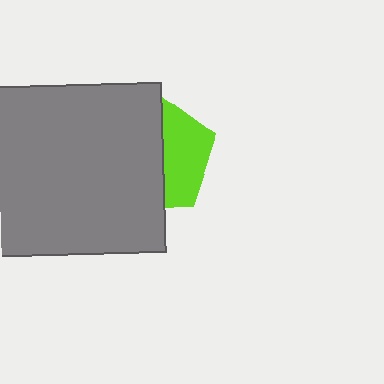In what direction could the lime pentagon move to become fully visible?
The lime pentagon could move right. That would shift it out from behind the gray square entirely.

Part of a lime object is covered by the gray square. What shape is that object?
It is a pentagon.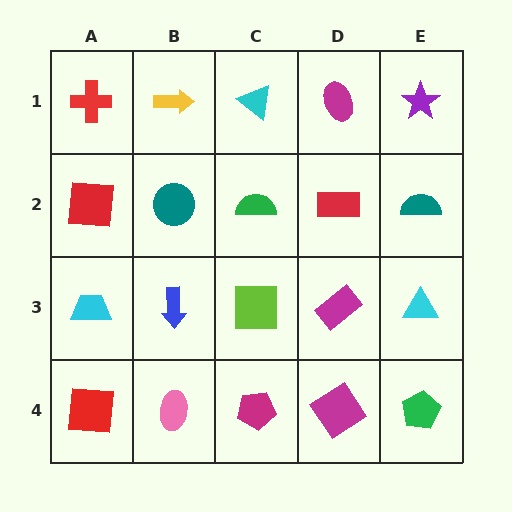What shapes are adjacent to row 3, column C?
A green semicircle (row 2, column C), a magenta pentagon (row 4, column C), a blue arrow (row 3, column B), a magenta rectangle (row 3, column D).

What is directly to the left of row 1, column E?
A magenta ellipse.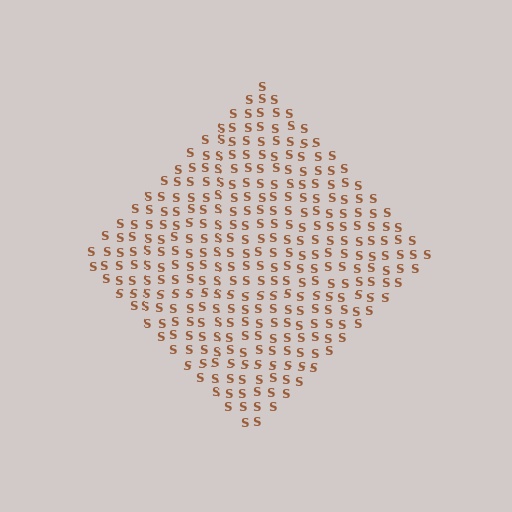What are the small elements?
The small elements are letter S's.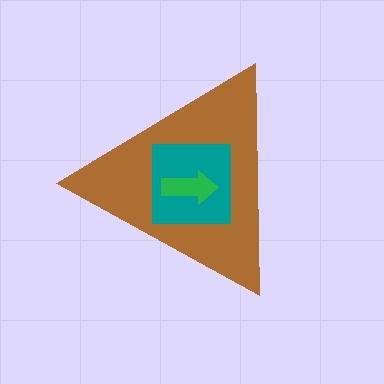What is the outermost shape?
The brown triangle.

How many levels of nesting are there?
3.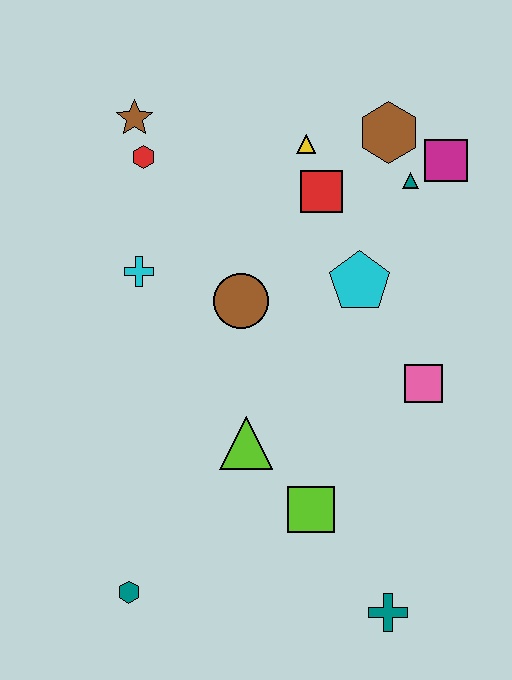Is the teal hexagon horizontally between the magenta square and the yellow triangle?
No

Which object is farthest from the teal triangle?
The teal hexagon is farthest from the teal triangle.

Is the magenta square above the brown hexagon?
No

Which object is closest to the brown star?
The red hexagon is closest to the brown star.